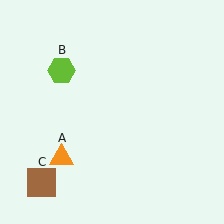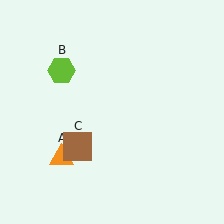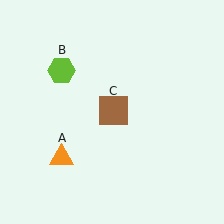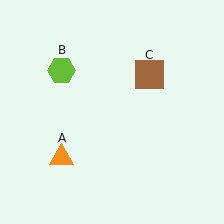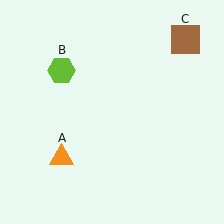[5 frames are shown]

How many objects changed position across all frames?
1 object changed position: brown square (object C).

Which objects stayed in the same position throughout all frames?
Orange triangle (object A) and lime hexagon (object B) remained stationary.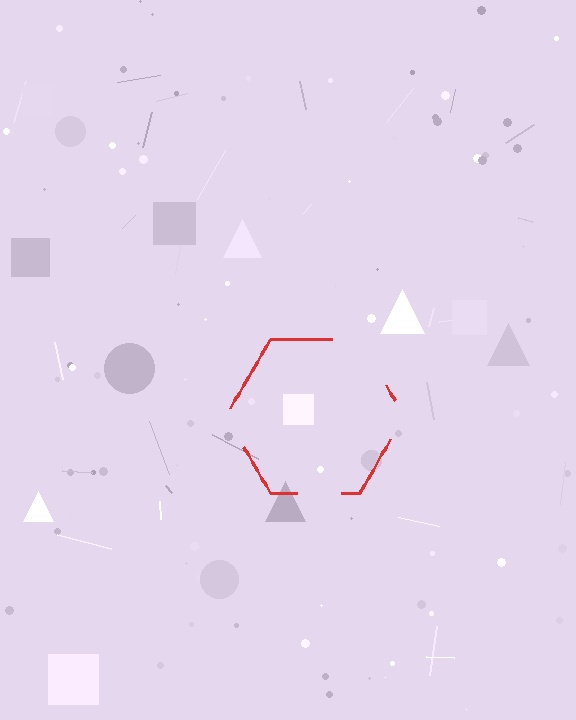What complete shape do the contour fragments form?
The contour fragments form a hexagon.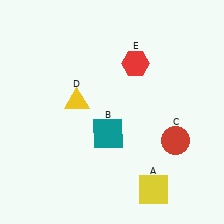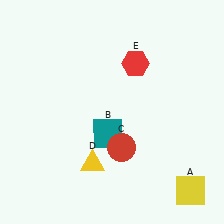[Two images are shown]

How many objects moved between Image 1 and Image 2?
3 objects moved between the two images.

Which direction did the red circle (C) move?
The red circle (C) moved left.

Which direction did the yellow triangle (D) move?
The yellow triangle (D) moved down.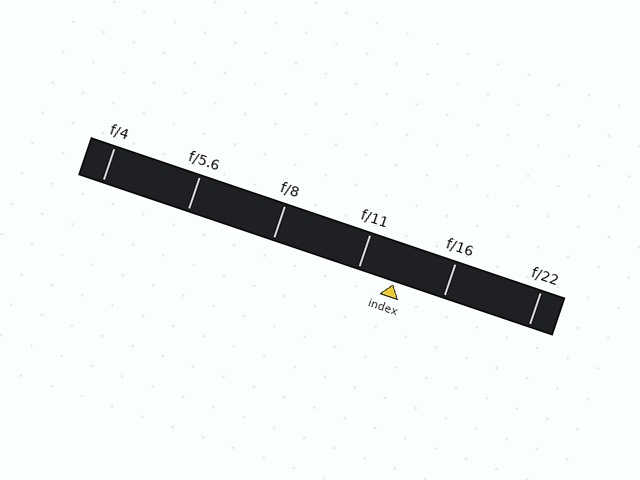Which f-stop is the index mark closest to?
The index mark is closest to f/11.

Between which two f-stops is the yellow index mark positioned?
The index mark is between f/11 and f/16.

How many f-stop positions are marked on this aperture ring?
There are 6 f-stop positions marked.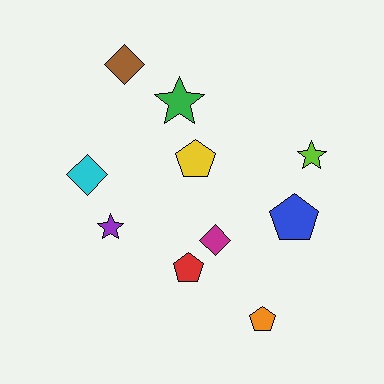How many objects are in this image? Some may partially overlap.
There are 10 objects.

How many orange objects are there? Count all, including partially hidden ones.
There is 1 orange object.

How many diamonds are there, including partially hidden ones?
There are 3 diamonds.